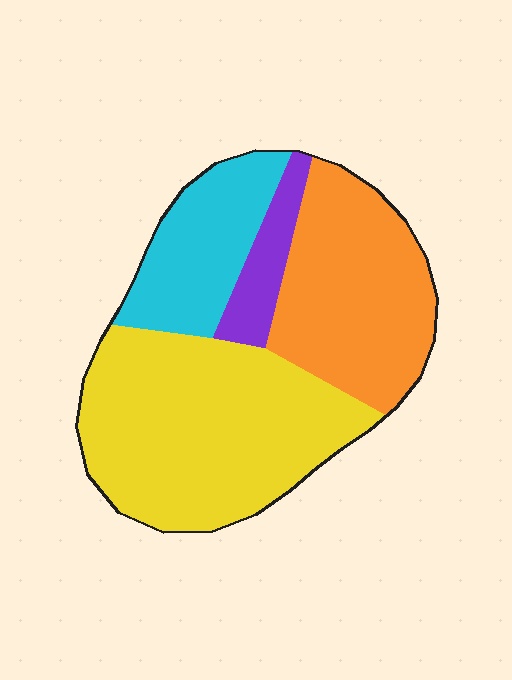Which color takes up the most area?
Yellow, at roughly 45%.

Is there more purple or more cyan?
Cyan.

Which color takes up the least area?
Purple, at roughly 10%.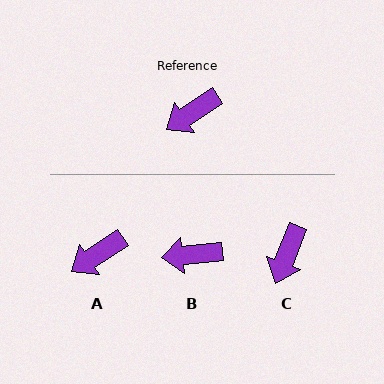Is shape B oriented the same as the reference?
No, it is off by about 27 degrees.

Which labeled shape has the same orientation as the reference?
A.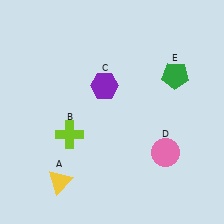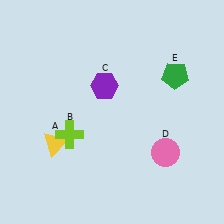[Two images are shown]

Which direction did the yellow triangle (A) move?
The yellow triangle (A) moved up.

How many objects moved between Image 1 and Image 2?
1 object moved between the two images.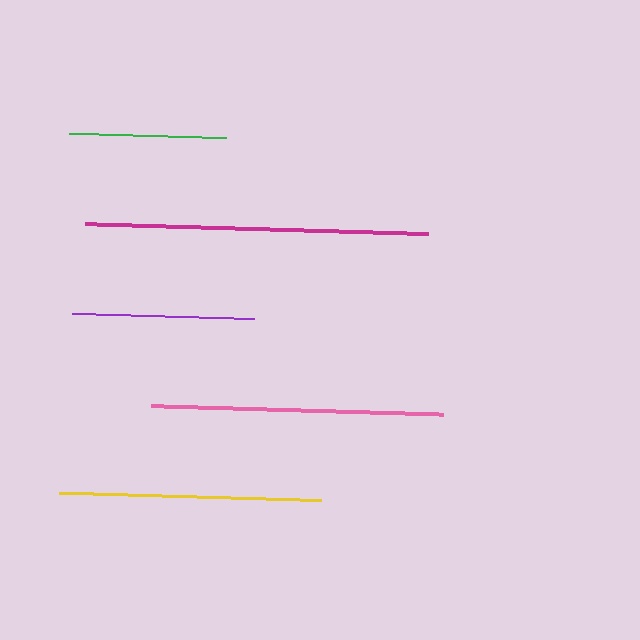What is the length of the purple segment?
The purple segment is approximately 182 pixels long.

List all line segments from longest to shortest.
From longest to shortest: magenta, pink, yellow, purple, green.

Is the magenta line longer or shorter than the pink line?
The magenta line is longer than the pink line.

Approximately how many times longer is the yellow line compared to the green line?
The yellow line is approximately 1.7 times the length of the green line.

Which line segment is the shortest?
The green line is the shortest at approximately 157 pixels.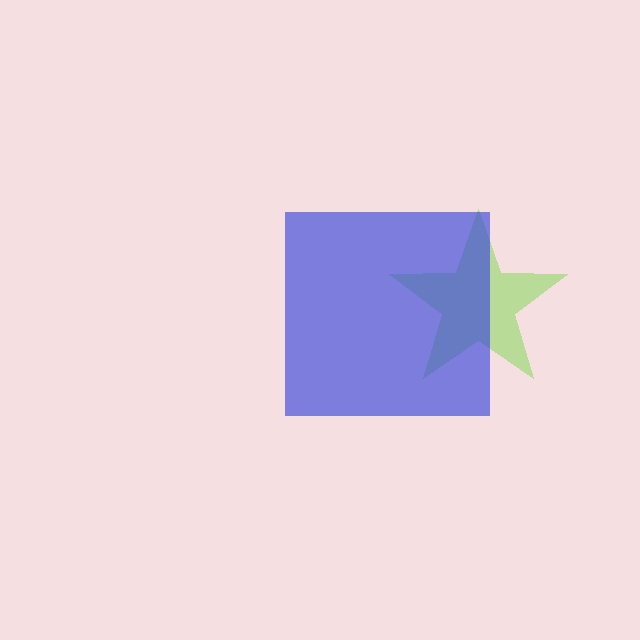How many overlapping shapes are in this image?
There are 2 overlapping shapes in the image.